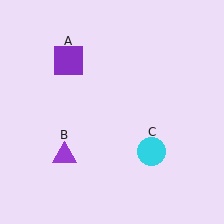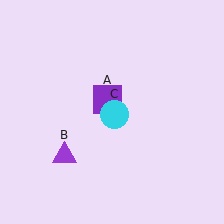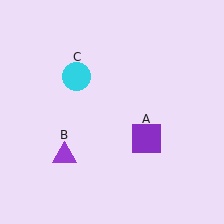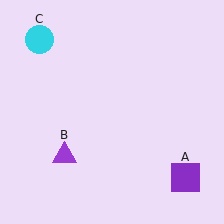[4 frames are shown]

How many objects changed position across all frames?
2 objects changed position: purple square (object A), cyan circle (object C).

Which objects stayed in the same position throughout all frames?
Purple triangle (object B) remained stationary.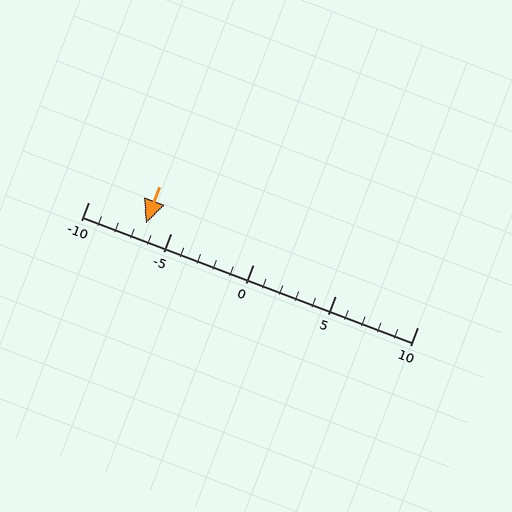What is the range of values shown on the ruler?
The ruler shows values from -10 to 10.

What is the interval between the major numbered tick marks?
The major tick marks are spaced 5 units apart.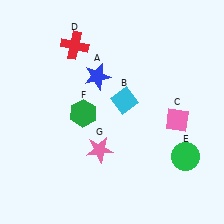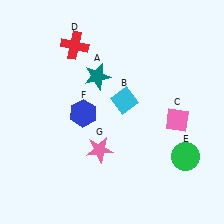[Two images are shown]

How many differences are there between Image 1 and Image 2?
There are 2 differences between the two images.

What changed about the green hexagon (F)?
In Image 1, F is green. In Image 2, it changed to blue.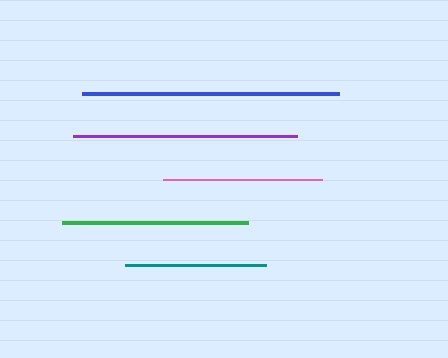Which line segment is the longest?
The blue line is the longest at approximately 257 pixels.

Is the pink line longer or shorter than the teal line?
The pink line is longer than the teal line.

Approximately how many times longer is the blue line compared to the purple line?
The blue line is approximately 1.2 times the length of the purple line.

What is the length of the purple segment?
The purple segment is approximately 223 pixels long.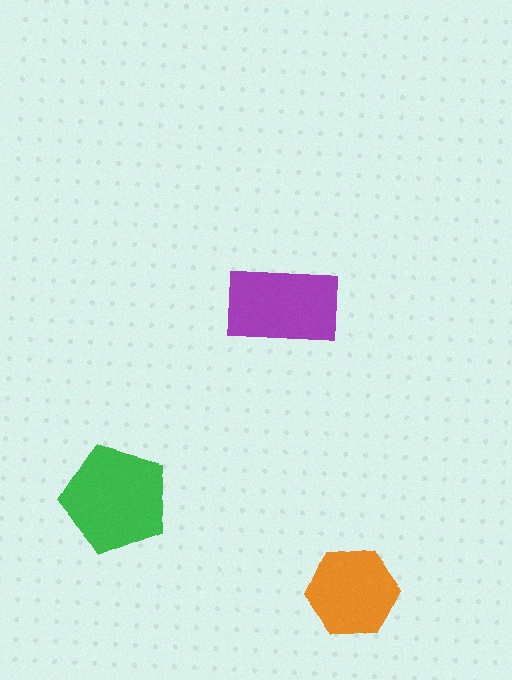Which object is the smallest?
The orange hexagon.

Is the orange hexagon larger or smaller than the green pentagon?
Smaller.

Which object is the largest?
The green pentagon.